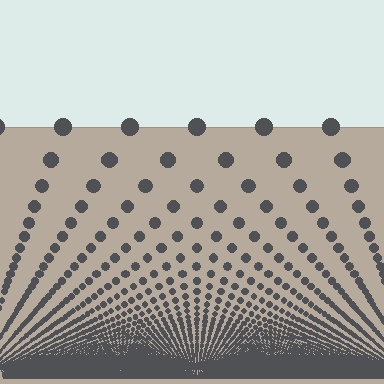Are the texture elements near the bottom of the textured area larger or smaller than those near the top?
Smaller. The gradient is inverted — elements near the bottom are smaller and denser.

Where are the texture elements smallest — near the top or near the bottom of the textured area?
Near the bottom.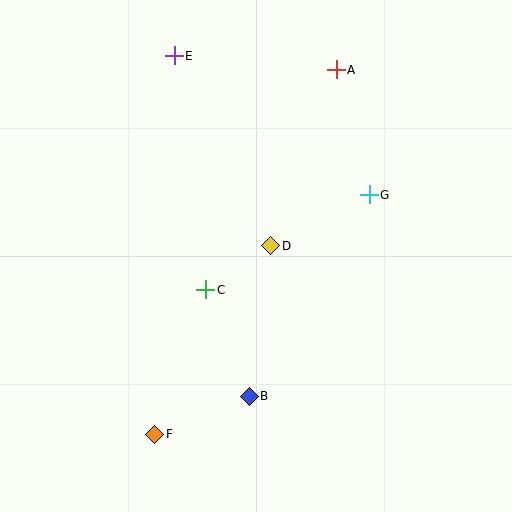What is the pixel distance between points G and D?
The distance between G and D is 111 pixels.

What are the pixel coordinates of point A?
Point A is at (336, 70).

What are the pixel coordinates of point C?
Point C is at (206, 290).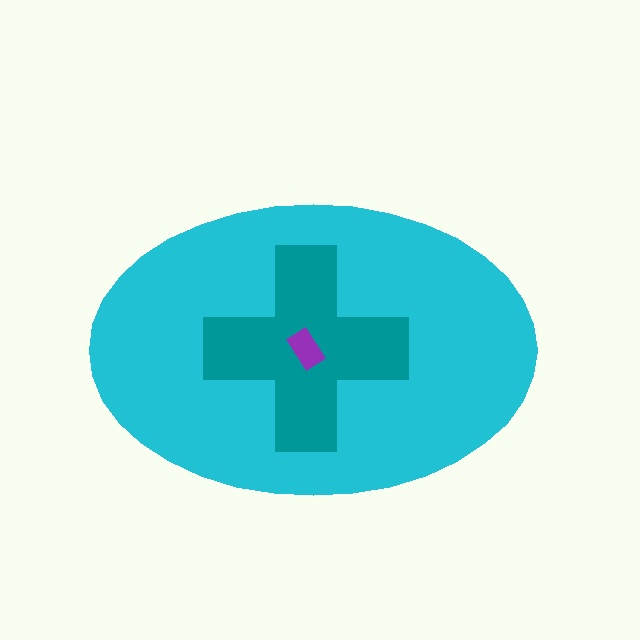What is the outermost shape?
The cyan ellipse.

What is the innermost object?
The purple rectangle.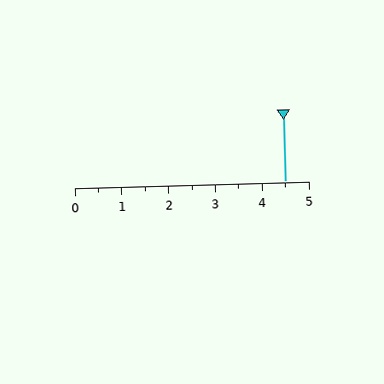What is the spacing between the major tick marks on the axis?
The major ticks are spaced 1 apart.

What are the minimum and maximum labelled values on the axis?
The axis runs from 0 to 5.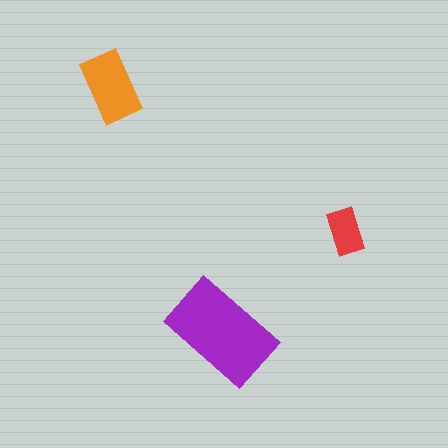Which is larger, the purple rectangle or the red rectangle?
The purple one.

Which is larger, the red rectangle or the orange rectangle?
The orange one.